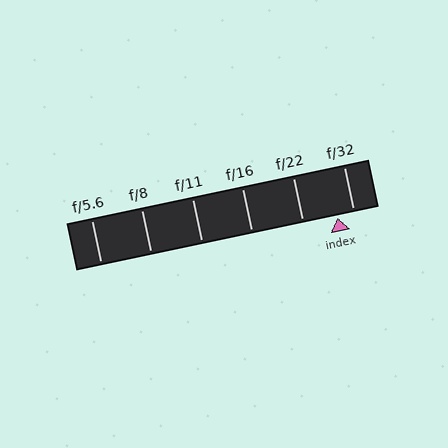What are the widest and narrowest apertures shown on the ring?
The widest aperture shown is f/5.6 and the narrowest is f/32.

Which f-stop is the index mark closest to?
The index mark is closest to f/32.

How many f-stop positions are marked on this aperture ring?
There are 6 f-stop positions marked.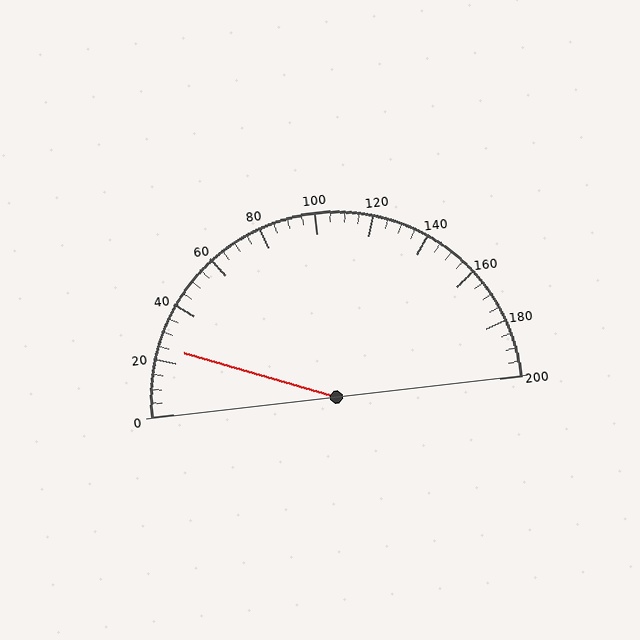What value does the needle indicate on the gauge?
The needle indicates approximately 25.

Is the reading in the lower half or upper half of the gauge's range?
The reading is in the lower half of the range (0 to 200).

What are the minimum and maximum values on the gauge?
The gauge ranges from 0 to 200.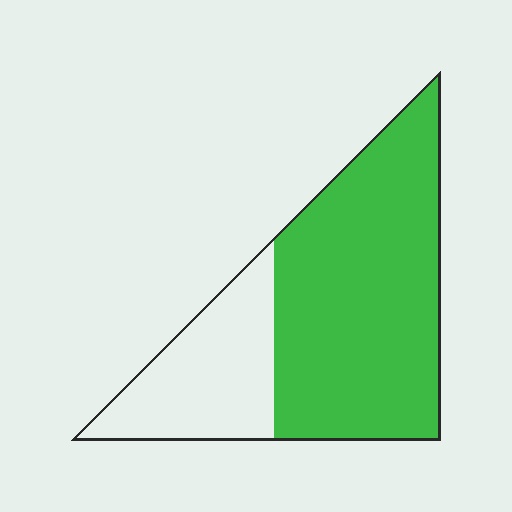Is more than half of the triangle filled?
Yes.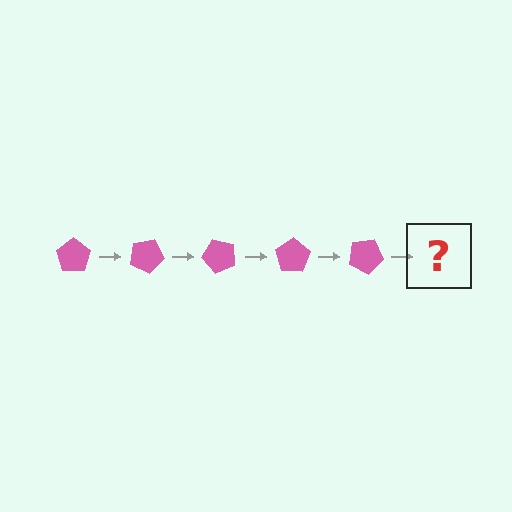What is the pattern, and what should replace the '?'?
The pattern is that the pentagon rotates 25 degrees each step. The '?' should be a pink pentagon rotated 125 degrees.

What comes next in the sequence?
The next element should be a pink pentagon rotated 125 degrees.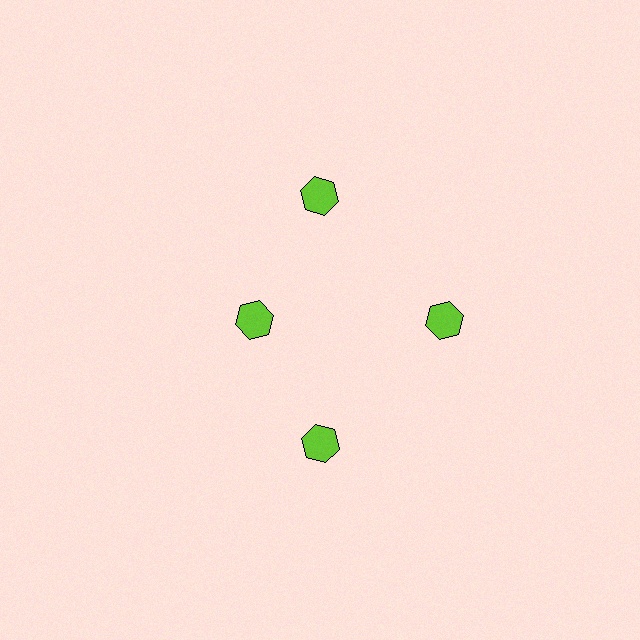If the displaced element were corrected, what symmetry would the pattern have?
It would have 4-fold rotational symmetry — the pattern would map onto itself every 90 degrees.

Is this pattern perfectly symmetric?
No. The 4 lime hexagons are arranged in a ring, but one element near the 9 o'clock position is pulled inward toward the center, breaking the 4-fold rotational symmetry.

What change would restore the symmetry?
The symmetry would be restored by moving it outward, back onto the ring so that all 4 hexagons sit at equal angles and equal distance from the center.